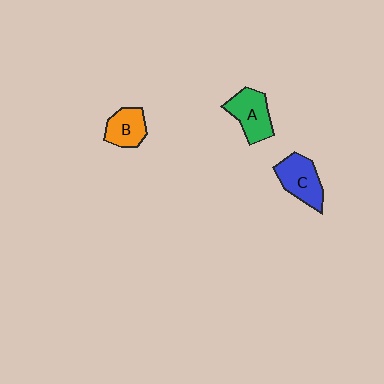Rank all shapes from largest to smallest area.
From largest to smallest: C (blue), A (green), B (orange).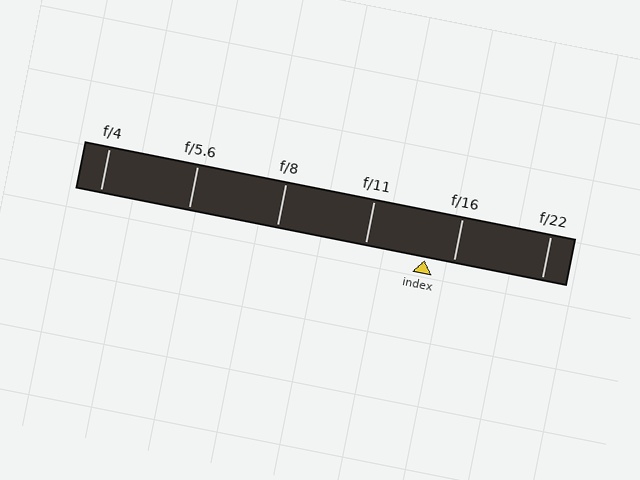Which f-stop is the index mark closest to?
The index mark is closest to f/16.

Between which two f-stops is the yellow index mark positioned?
The index mark is between f/11 and f/16.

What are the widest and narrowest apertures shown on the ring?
The widest aperture shown is f/4 and the narrowest is f/22.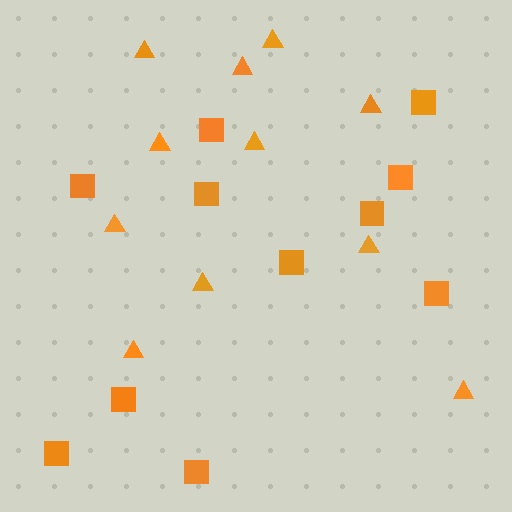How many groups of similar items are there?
There are 2 groups: one group of squares (11) and one group of triangles (11).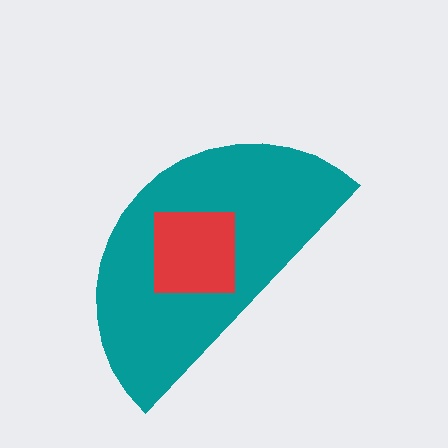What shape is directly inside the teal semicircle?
The red square.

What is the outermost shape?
The teal semicircle.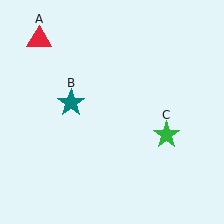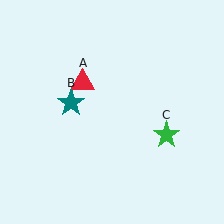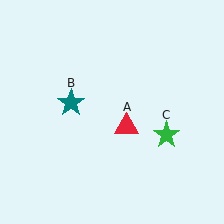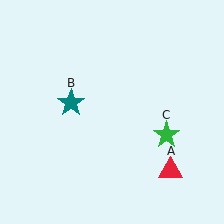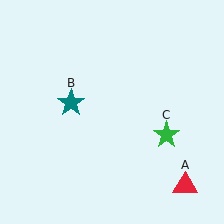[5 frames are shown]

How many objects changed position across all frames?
1 object changed position: red triangle (object A).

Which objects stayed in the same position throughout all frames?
Teal star (object B) and green star (object C) remained stationary.